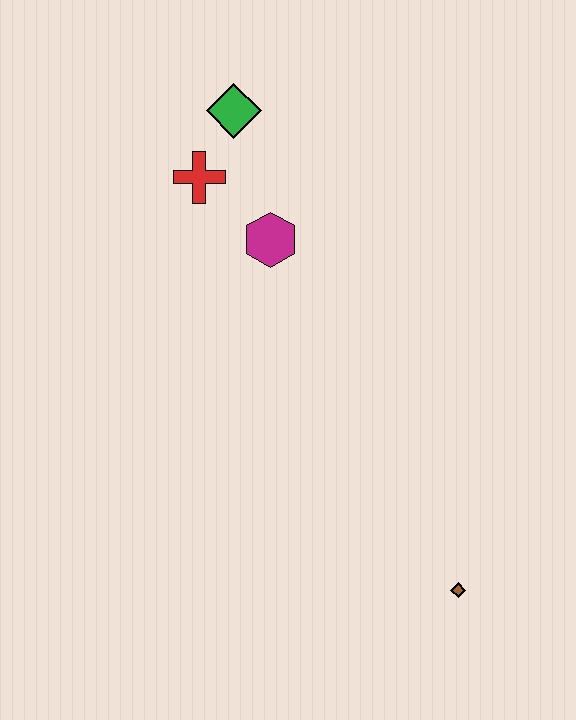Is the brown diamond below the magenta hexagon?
Yes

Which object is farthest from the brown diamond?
The green diamond is farthest from the brown diamond.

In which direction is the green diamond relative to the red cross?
The green diamond is above the red cross.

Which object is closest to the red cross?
The green diamond is closest to the red cross.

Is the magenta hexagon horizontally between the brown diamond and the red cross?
Yes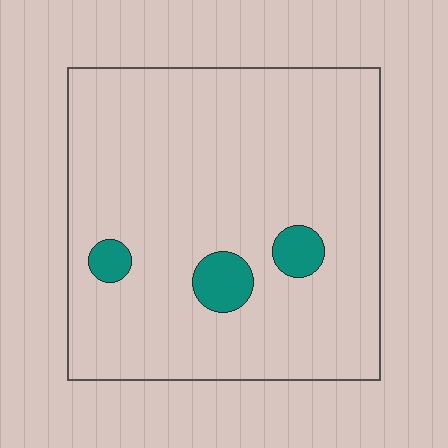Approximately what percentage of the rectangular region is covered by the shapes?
Approximately 5%.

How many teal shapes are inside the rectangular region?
3.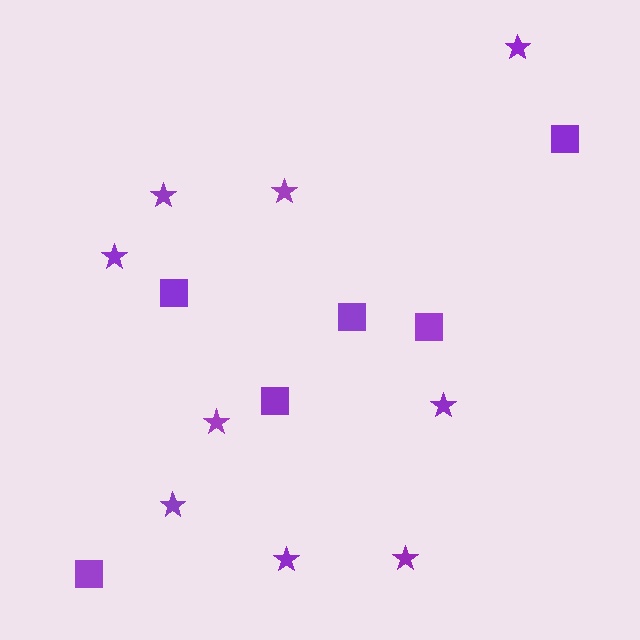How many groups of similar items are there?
There are 2 groups: one group of squares (6) and one group of stars (9).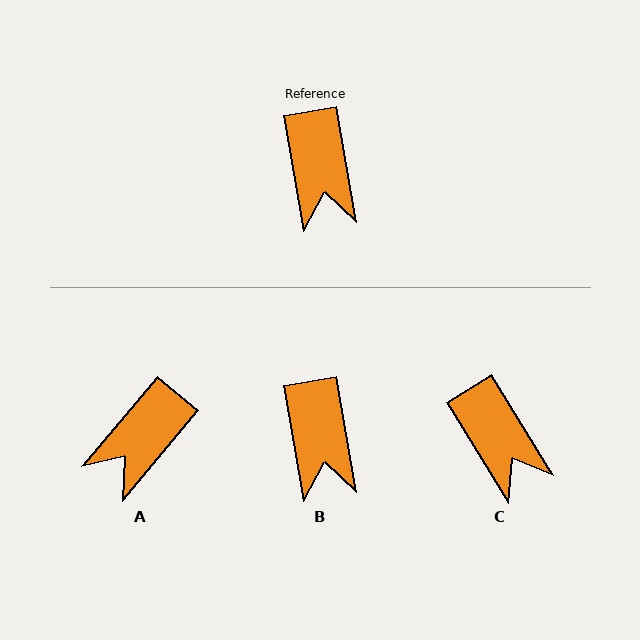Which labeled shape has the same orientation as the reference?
B.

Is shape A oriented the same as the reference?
No, it is off by about 50 degrees.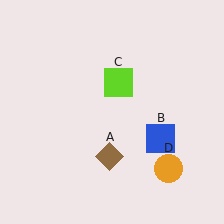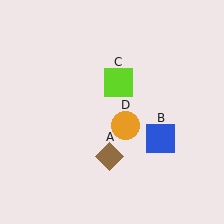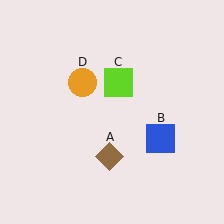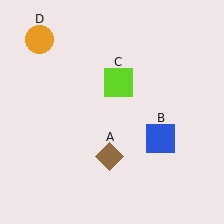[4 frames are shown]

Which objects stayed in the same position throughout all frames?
Brown diamond (object A) and blue square (object B) and lime square (object C) remained stationary.